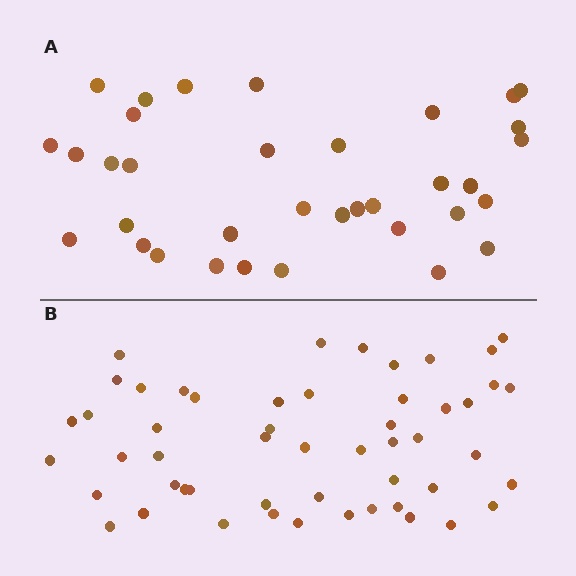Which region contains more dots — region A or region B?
Region B (the bottom region) has more dots.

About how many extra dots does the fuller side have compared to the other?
Region B has approximately 15 more dots than region A.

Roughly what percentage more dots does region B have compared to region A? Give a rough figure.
About 50% more.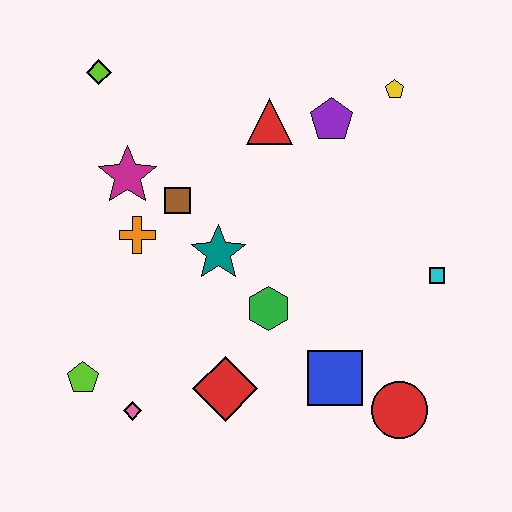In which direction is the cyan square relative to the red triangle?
The cyan square is to the right of the red triangle.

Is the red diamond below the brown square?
Yes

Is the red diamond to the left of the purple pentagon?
Yes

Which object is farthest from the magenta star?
The red circle is farthest from the magenta star.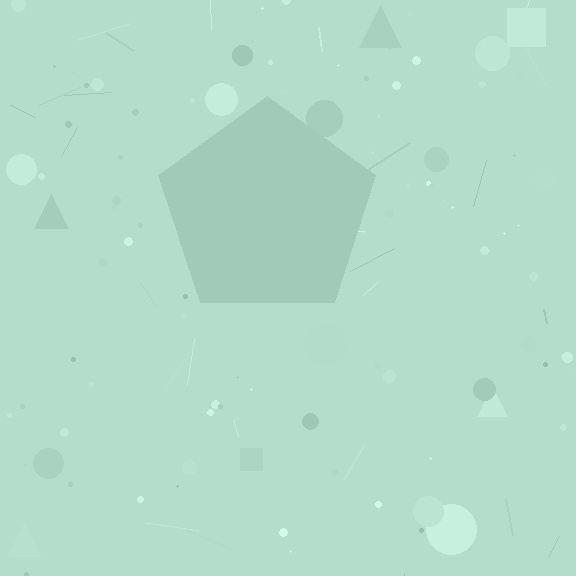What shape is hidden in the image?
A pentagon is hidden in the image.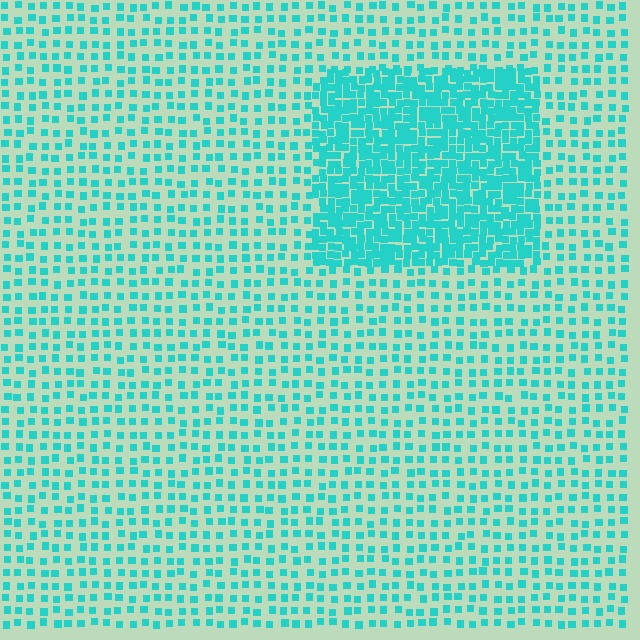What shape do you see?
I see a rectangle.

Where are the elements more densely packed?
The elements are more densely packed inside the rectangle boundary.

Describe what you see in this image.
The image contains small cyan elements arranged at two different densities. A rectangle-shaped region is visible where the elements are more densely packed than the surrounding area.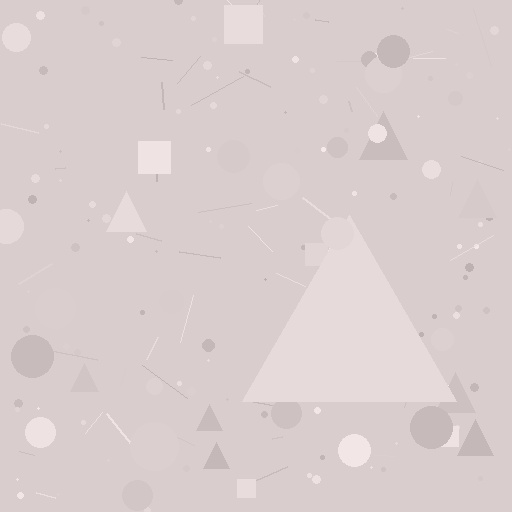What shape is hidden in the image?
A triangle is hidden in the image.